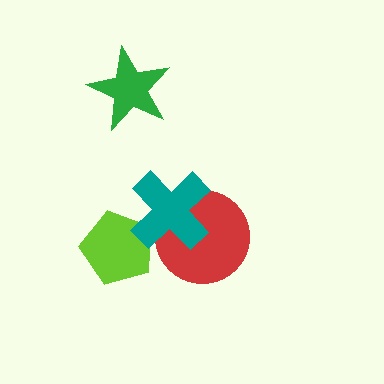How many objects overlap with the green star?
0 objects overlap with the green star.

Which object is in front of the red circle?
The teal cross is in front of the red circle.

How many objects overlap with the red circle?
1 object overlaps with the red circle.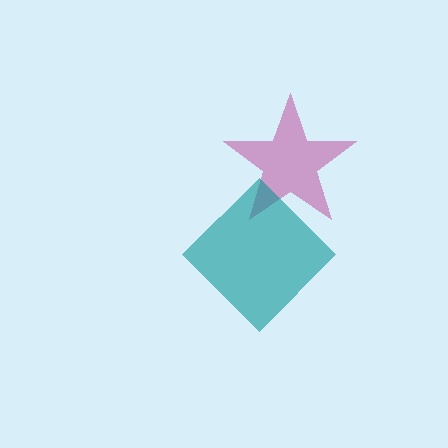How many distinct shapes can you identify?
There are 2 distinct shapes: a magenta star, a teal diamond.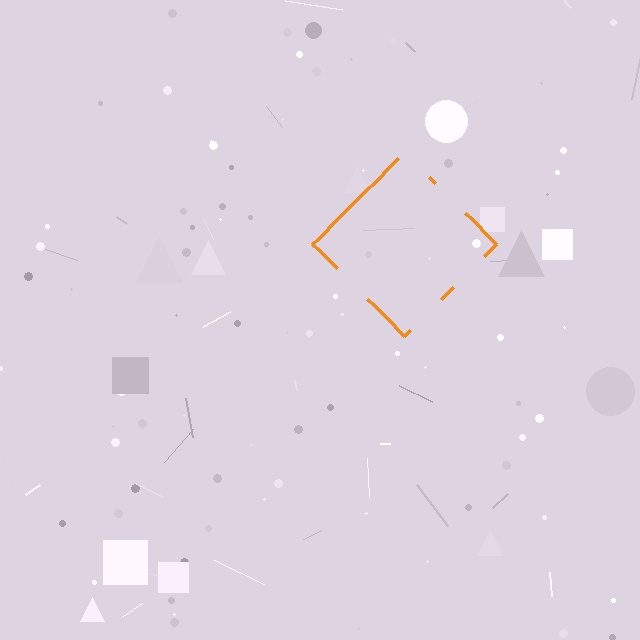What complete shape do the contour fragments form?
The contour fragments form a diamond.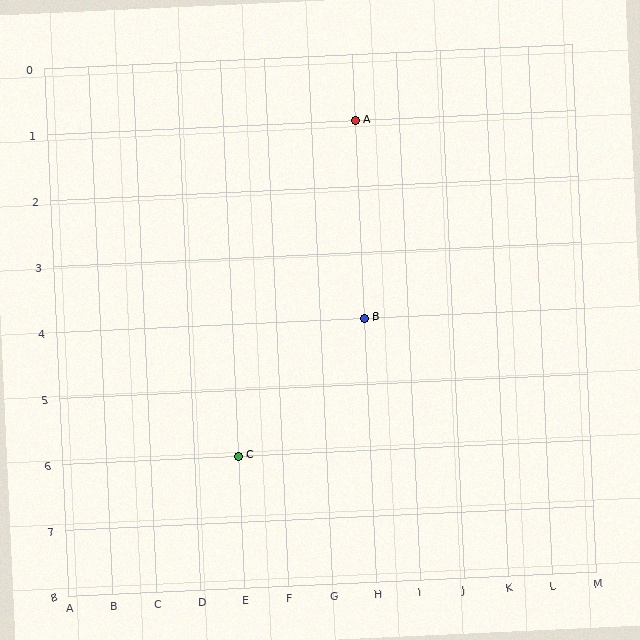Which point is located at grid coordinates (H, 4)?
Point B is at (H, 4).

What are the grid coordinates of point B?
Point B is at grid coordinates (H, 4).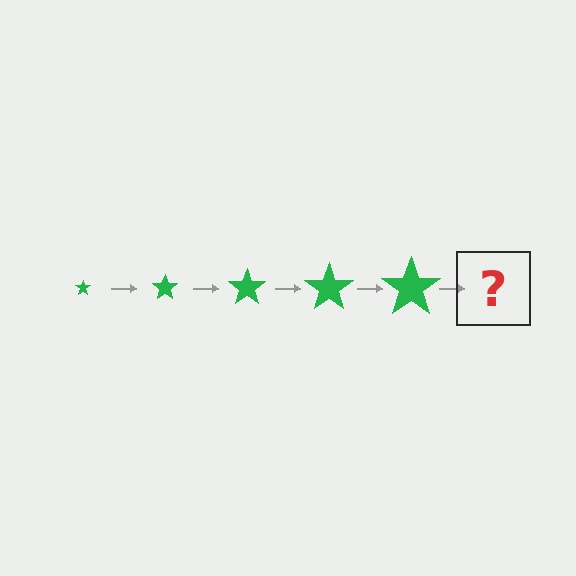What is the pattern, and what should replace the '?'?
The pattern is that the star gets progressively larger each step. The '?' should be a green star, larger than the previous one.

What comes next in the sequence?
The next element should be a green star, larger than the previous one.